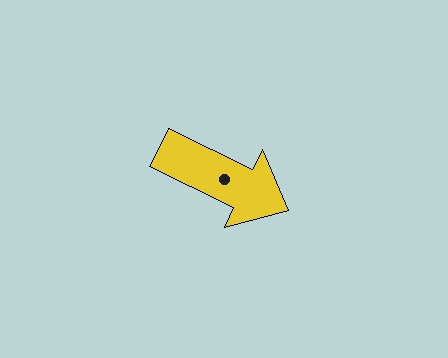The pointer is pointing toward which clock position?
Roughly 4 o'clock.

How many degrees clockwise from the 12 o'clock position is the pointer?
Approximately 116 degrees.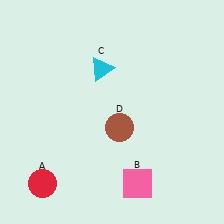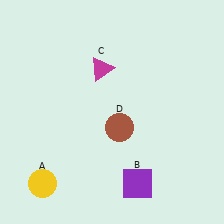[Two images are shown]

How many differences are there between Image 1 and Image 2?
There are 3 differences between the two images.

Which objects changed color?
A changed from red to yellow. B changed from pink to purple. C changed from cyan to magenta.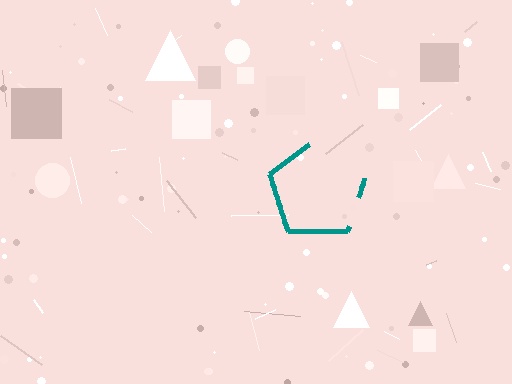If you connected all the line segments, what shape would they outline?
They would outline a pentagon.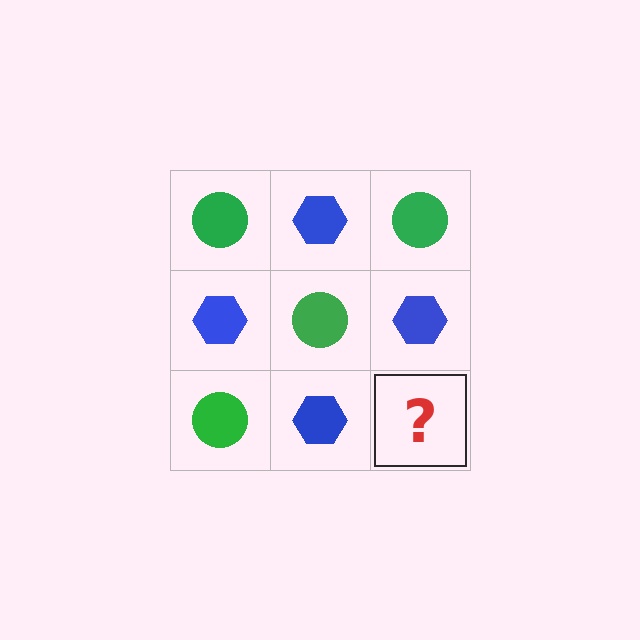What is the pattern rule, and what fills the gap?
The rule is that it alternates green circle and blue hexagon in a checkerboard pattern. The gap should be filled with a green circle.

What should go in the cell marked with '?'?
The missing cell should contain a green circle.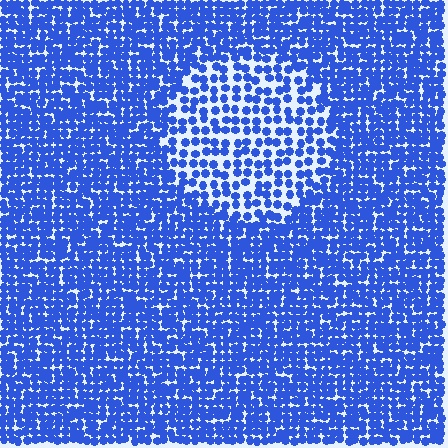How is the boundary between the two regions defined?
The boundary is defined by a change in element density (approximately 1.9x ratio). All elements are the same color, size, and shape.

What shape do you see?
I see a circle.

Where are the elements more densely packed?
The elements are more densely packed outside the circle boundary.